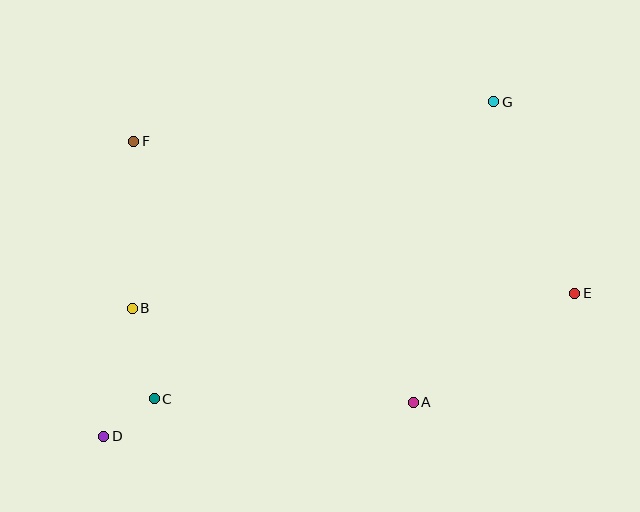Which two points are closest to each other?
Points C and D are closest to each other.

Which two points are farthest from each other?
Points D and G are farthest from each other.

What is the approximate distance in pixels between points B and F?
The distance between B and F is approximately 167 pixels.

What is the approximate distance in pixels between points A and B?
The distance between A and B is approximately 297 pixels.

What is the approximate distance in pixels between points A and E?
The distance between A and E is approximately 195 pixels.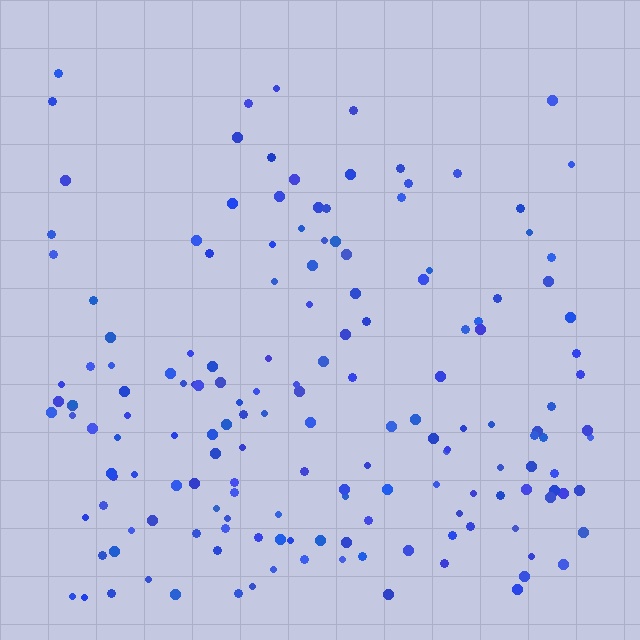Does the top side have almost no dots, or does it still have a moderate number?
Still a moderate number, just noticeably fewer than the bottom.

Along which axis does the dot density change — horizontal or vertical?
Vertical.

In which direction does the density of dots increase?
From top to bottom, with the bottom side densest.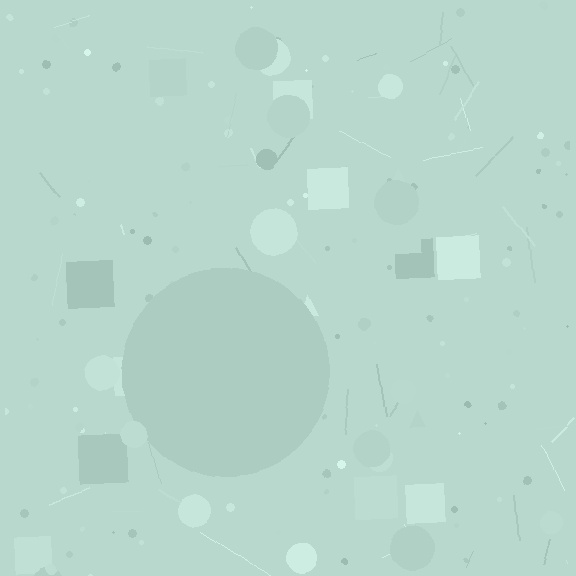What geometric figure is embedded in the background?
A circle is embedded in the background.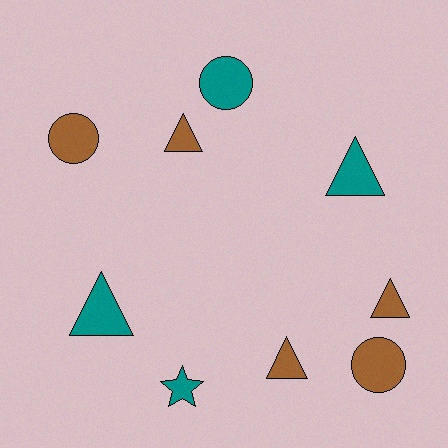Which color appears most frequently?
Brown, with 5 objects.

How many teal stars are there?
There is 1 teal star.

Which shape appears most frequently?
Triangle, with 5 objects.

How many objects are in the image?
There are 9 objects.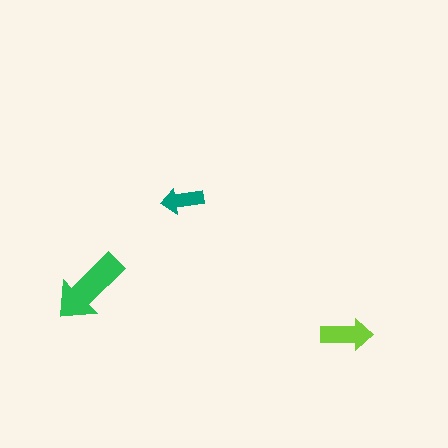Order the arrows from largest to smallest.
the green one, the lime one, the teal one.